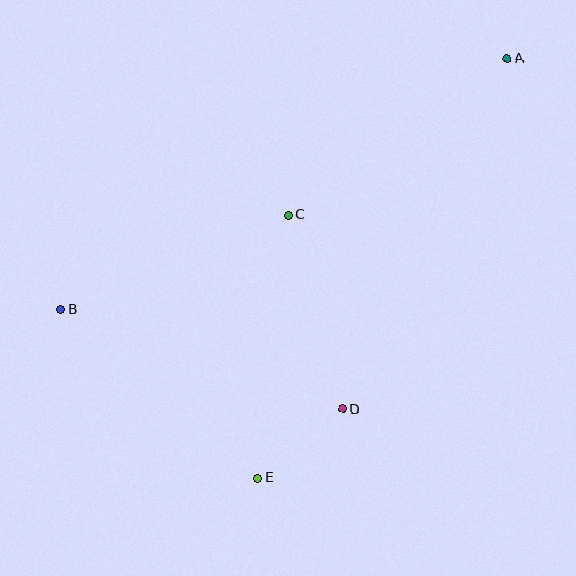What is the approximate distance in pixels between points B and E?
The distance between B and E is approximately 260 pixels.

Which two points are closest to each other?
Points D and E are closest to each other.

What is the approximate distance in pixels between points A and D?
The distance between A and D is approximately 387 pixels.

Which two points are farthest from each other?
Points A and B are farthest from each other.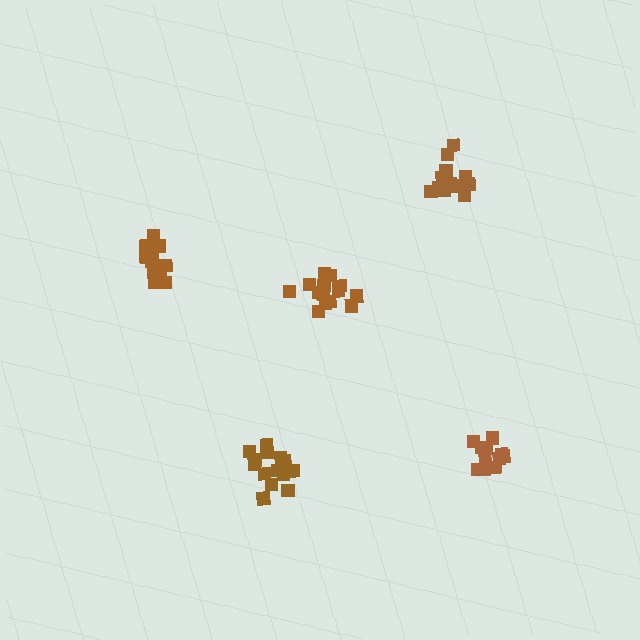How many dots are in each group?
Group 1: 15 dots, Group 2: 13 dots, Group 3: 15 dots, Group 4: 12 dots, Group 5: 13 dots (68 total).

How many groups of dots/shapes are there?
There are 5 groups.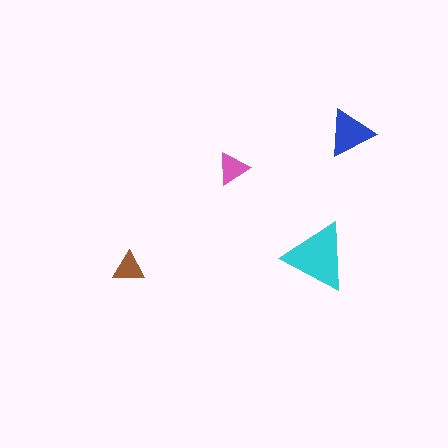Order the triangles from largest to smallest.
the cyan one, the blue one, the pink one, the brown one.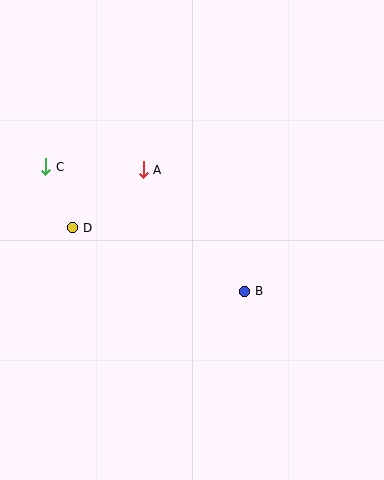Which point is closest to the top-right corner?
Point A is closest to the top-right corner.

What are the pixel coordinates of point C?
Point C is at (46, 167).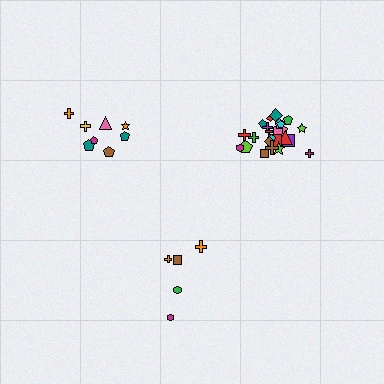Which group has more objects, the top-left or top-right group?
The top-right group.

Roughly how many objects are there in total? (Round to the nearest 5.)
Roughly 40 objects in total.